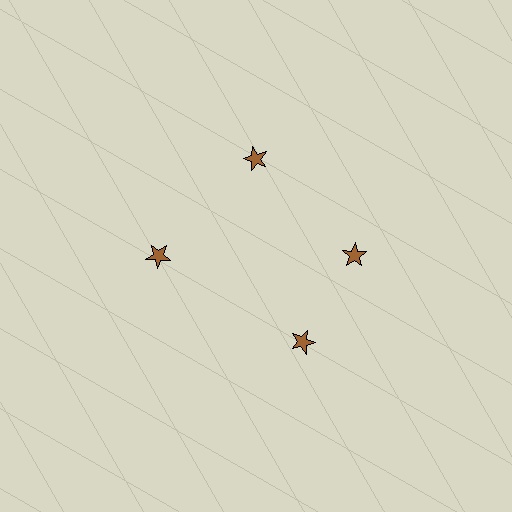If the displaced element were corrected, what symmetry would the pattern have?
It would have 4-fold rotational symmetry — the pattern would map onto itself every 90 degrees.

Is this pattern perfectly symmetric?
No. The 4 brown stars are arranged in a ring, but one element near the 6 o'clock position is rotated out of alignment along the ring, breaking the 4-fold rotational symmetry.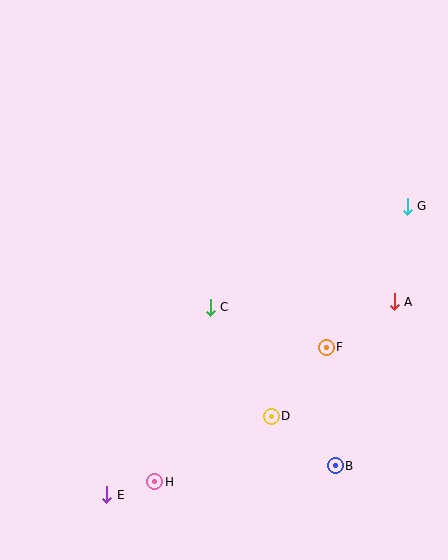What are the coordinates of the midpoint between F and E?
The midpoint between F and E is at (217, 421).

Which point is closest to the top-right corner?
Point G is closest to the top-right corner.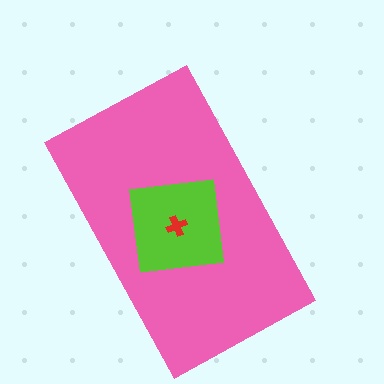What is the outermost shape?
The pink rectangle.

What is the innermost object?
The red cross.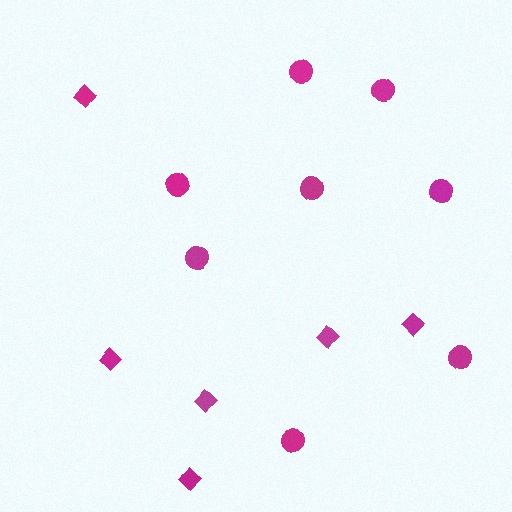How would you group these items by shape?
There are 2 groups: one group of diamonds (6) and one group of circles (8).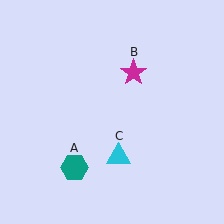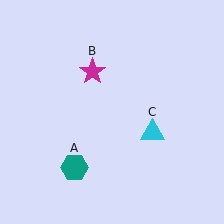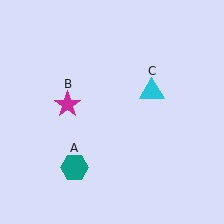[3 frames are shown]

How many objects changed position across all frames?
2 objects changed position: magenta star (object B), cyan triangle (object C).